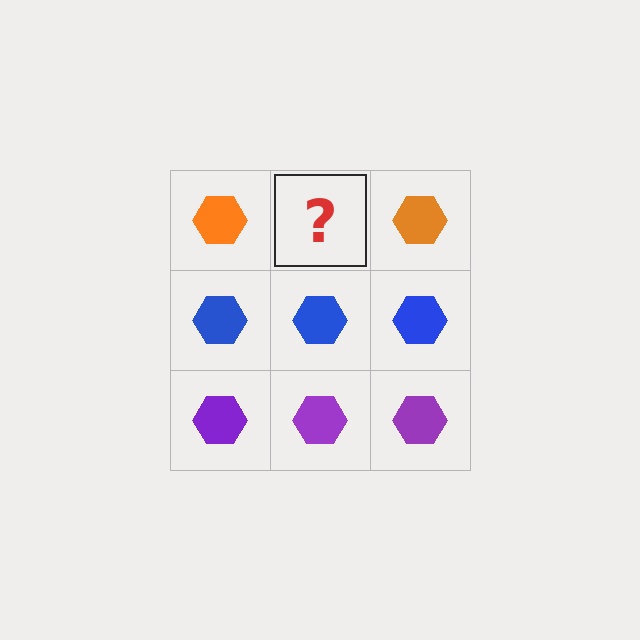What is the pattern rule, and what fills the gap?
The rule is that each row has a consistent color. The gap should be filled with an orange hexagon.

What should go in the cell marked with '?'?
The missing cell should contain an orange hexagon.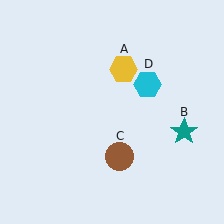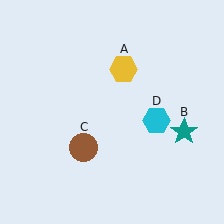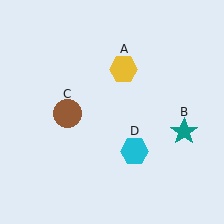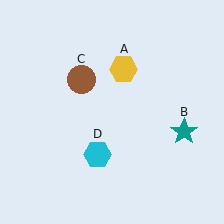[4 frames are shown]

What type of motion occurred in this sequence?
The brown circle (object C), cyan hexagon (object D) rotated clockwise around the center of the scene.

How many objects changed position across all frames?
2 objects changed position: brown circle (object C), cyan hexagon (object D).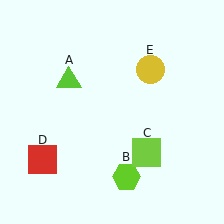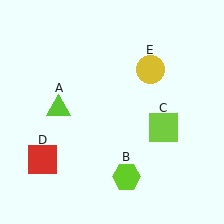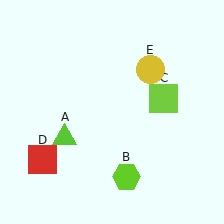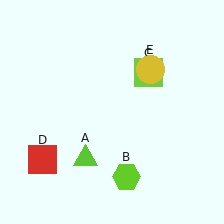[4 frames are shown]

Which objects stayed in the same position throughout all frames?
Lime hexagon (object B) and red square (object D) and yellow circle (object E) remained stationary.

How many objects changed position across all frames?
2 objects changed position: lime triangle (object A), lime square (object C).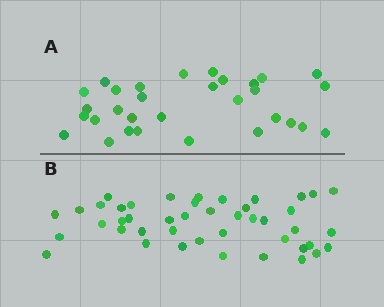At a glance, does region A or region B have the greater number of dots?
Region B (the bottom region) has more dots.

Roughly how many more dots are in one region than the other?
Region B has approximately 15 more dots than region A.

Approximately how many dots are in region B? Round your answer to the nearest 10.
About 40 dots. (The exact count is 44, which rounds to 40.)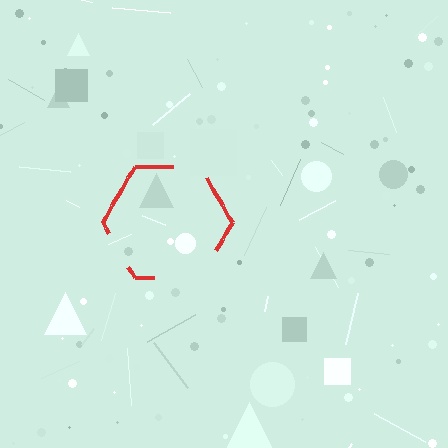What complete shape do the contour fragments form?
The contour fragments form a hexagon.